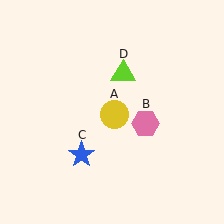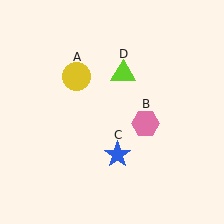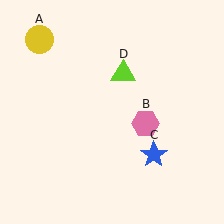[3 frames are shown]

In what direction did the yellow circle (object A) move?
The yellow circle (object A) moved up and to the left.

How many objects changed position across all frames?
2 objects changed position: yellow circle (object A), blue star (object C).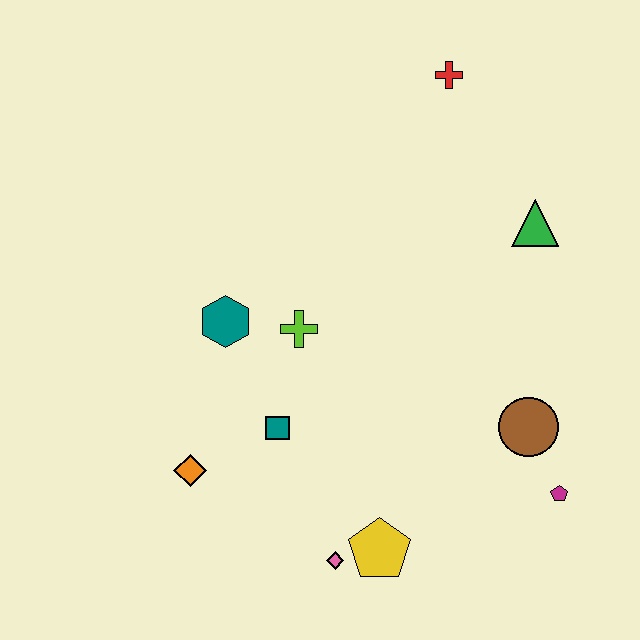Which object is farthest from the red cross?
The pink diamond is farthest from the red cross.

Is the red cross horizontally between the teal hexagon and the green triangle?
Yes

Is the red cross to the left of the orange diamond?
No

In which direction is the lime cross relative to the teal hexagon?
The lime cross is to the right of the teal hexagon.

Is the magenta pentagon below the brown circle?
Yes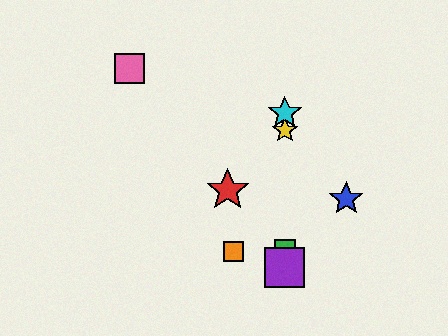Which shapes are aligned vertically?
The green square, the yellow star, the purple square, the cyan star are aligned vertically.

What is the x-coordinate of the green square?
The green square is at x≈285.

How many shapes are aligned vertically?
4 shapes (the green square, the yellow star, the purple square, the cyan star) are aligned vertically.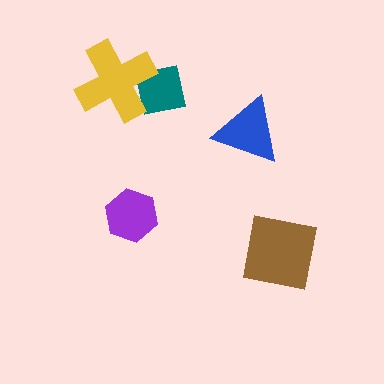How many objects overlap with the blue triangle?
0 objects overlap with the blue triangle.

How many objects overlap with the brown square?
0 objects overlap with the brown square.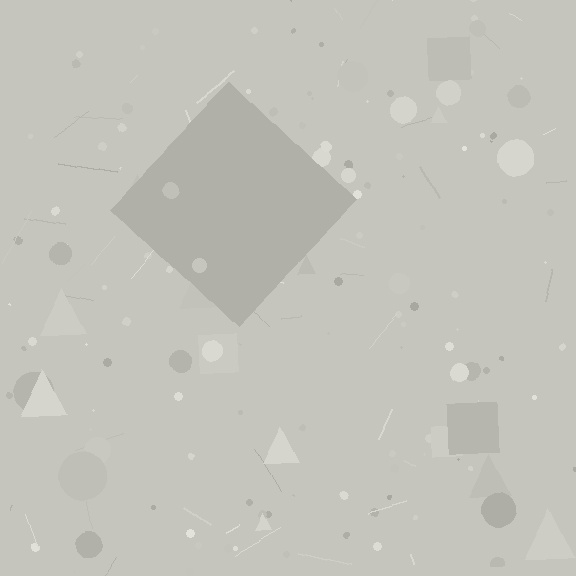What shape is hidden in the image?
A diamond is hidden in the image.